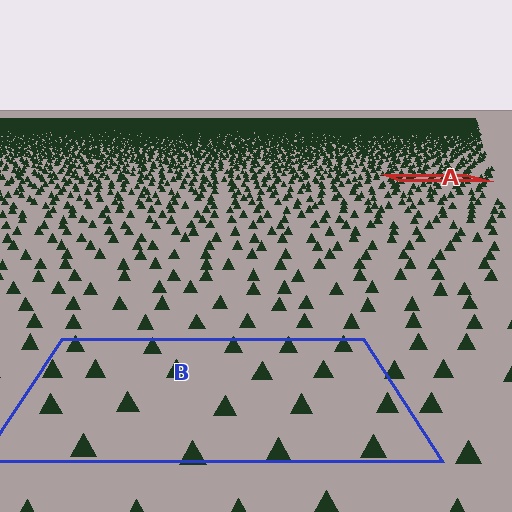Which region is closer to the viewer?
Region B is closer. The texture elements there are larger and more spread out.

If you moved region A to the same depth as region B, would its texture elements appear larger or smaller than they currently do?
They would appear larger. At a closer depth, the same texture elements are projected at a bigger on-screen size.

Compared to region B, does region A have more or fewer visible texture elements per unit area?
Region A has more texture elements per unit area — they are packed more densely because it is farther away.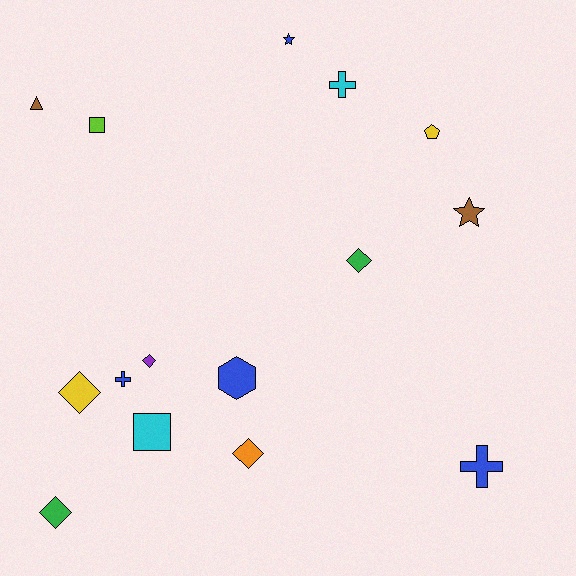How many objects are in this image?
There are 15 objects.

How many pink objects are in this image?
There are no pink objects.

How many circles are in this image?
There are no circles.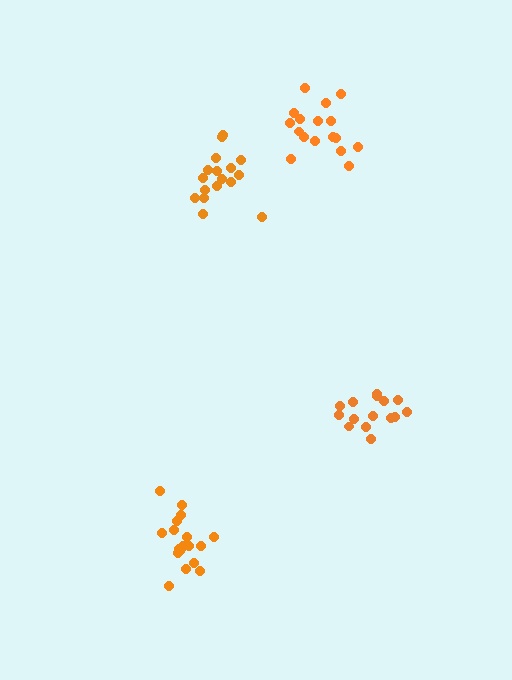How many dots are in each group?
Group 1: 19 dots, Group 2: 17 dots, Group 3: 17 dots, Group 4: 15 dots (68 total).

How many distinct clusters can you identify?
There are 4 distinct clusters.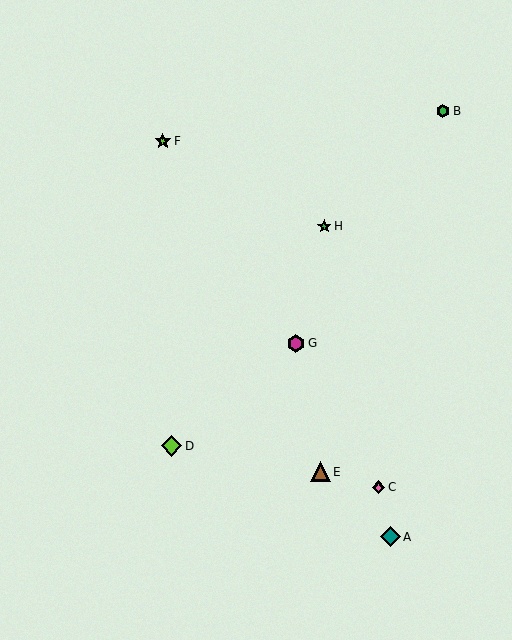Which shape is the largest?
The lime diamond (labeled D) is the largest.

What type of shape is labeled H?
Shape H is a green star.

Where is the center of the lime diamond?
The center of the lime diamond is at (172, 446).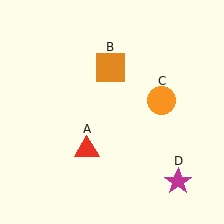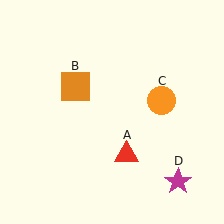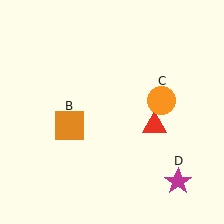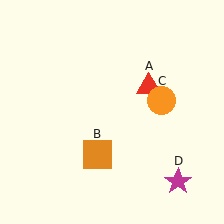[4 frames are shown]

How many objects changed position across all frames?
2 objects changed position: red triangle (object A), orange square (object B).